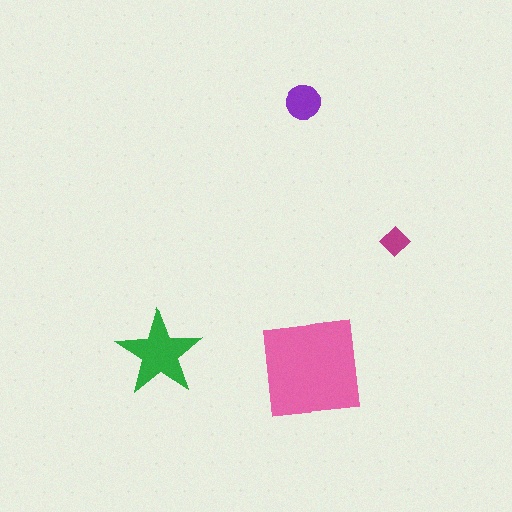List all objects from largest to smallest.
The pink square, the green star, the purple circle, the magenta diamond.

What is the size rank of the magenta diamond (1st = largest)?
4th.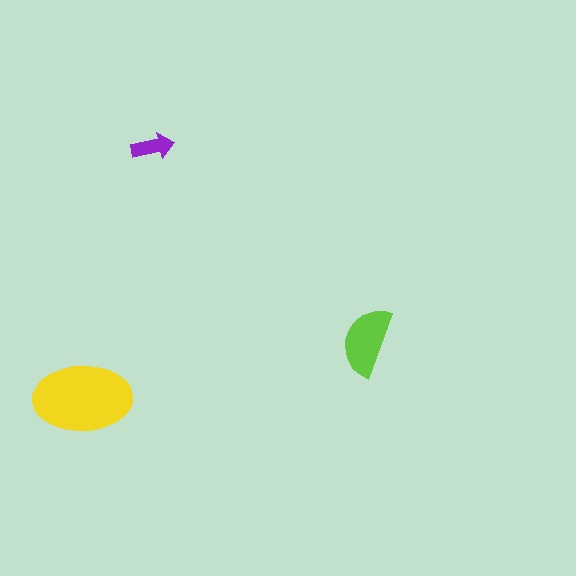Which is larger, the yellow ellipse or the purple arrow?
The yellow ellipse.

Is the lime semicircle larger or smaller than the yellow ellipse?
Smaller.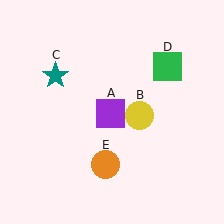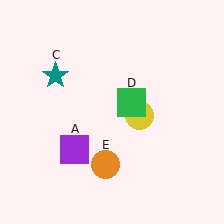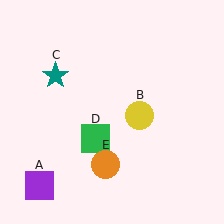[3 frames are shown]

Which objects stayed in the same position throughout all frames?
Yellow circle (object B) and teal star (object C) and orange circle (object E) remained stationary.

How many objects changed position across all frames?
2 objects changed position: purple square (object A), green square (object D).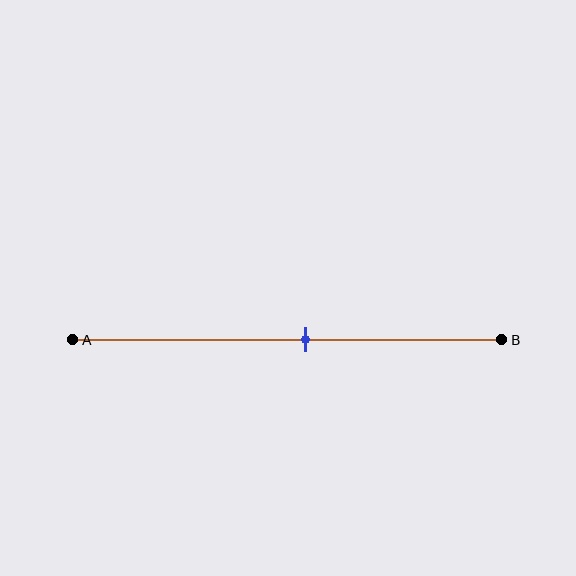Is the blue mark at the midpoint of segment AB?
No, the mark is at about 55% from A, not at the 50% midpoint.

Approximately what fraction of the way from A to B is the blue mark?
The blue mark is approximately 55% of the way from A to B.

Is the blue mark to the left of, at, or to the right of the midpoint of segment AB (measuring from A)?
The blue mark is to the right of the midpoint of segment AB.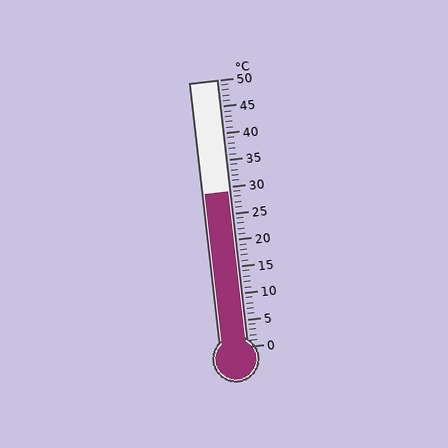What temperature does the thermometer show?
The thermometer shows approximately 29°C.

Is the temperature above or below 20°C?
The temperature is above 20°C.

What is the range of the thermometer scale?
The thermometer scale ranges from 0°C to 50°C.